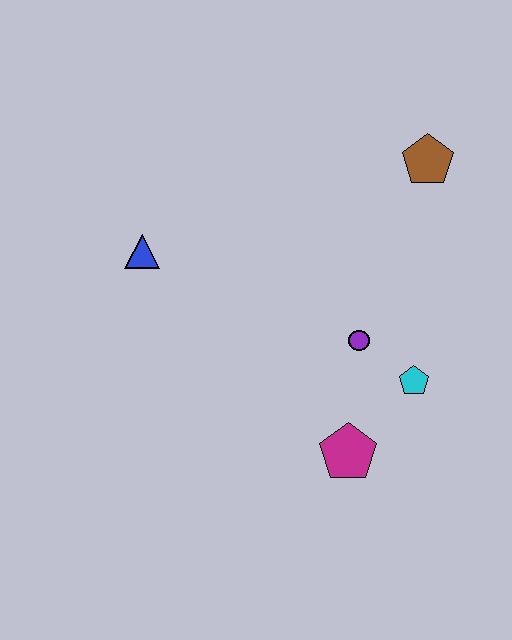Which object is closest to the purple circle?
The cyan pentagon is closest to the purple circle.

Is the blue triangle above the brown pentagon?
No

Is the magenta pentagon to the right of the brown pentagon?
No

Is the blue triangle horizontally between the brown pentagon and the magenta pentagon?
No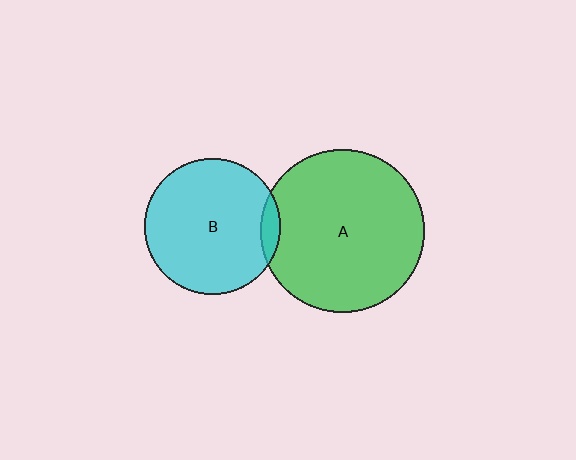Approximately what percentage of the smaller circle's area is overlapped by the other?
Approximately 5%.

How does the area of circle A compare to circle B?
Approximately 1.4 times.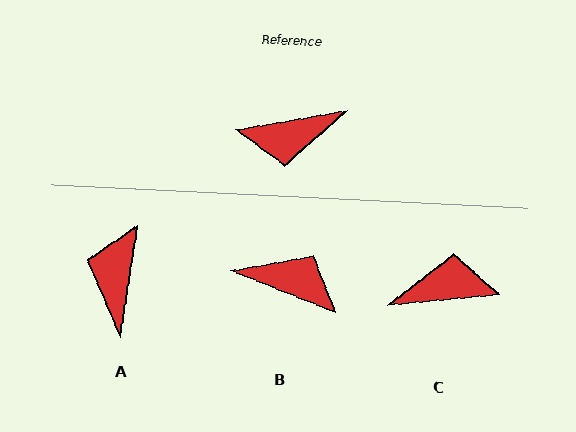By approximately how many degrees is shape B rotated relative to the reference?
Approximately 148 degrees counter-clockwise.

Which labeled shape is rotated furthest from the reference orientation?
C, about 176 degrees away.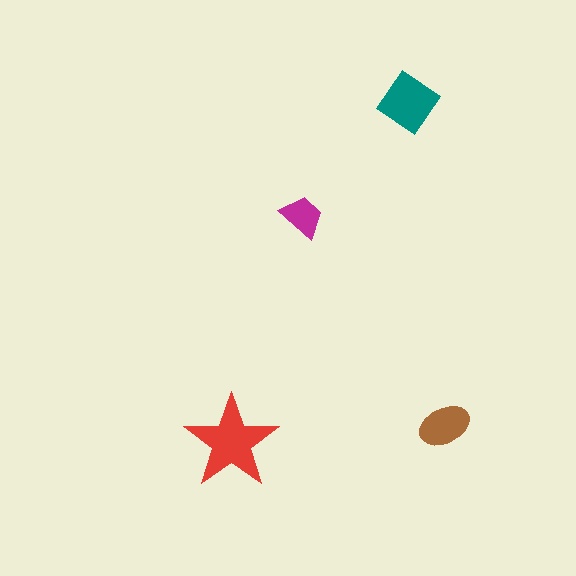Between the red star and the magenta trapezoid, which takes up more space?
The red star.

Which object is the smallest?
The magenta trapezoid.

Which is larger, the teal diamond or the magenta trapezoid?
The teal diamond.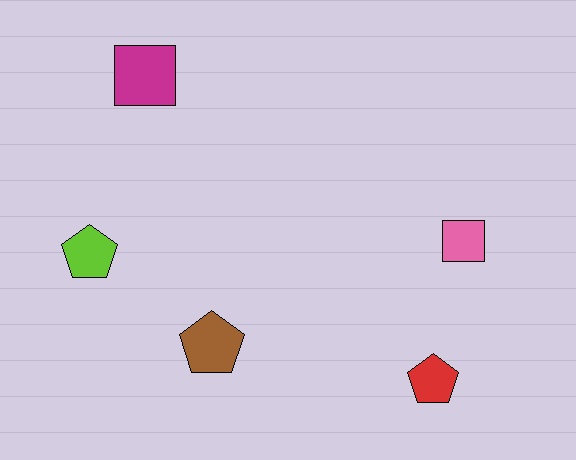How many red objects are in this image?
There is 1 red object.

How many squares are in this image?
There are 2 squares.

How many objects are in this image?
There are 5 objects.